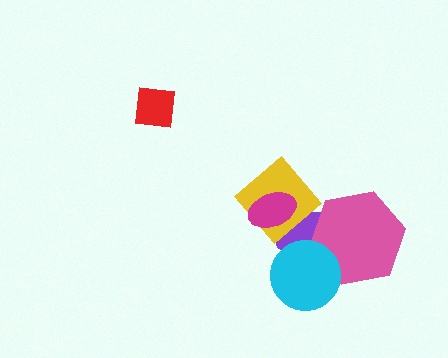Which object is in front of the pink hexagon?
The cyan circle is in front of the pink hexagon.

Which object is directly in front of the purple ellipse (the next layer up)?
The yellow diamond is directly in front of the purple ellipse.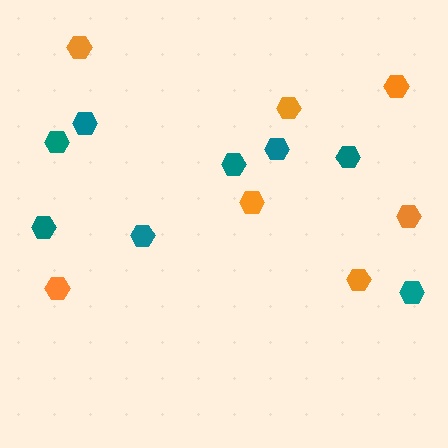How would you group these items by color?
There are 2 groups: one group of teal hexagons (8) and one group of orange hexagons (7).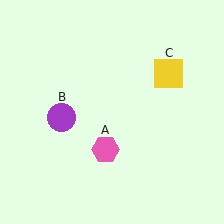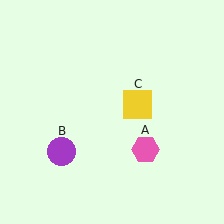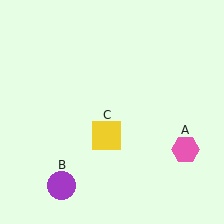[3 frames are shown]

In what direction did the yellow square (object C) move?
The yellow square (object C) moved down and to the left.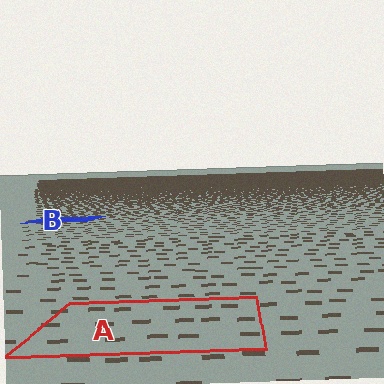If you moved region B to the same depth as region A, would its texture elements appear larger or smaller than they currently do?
They would appear larger. At a closer depth, the same texture elements are projected at a bigger on-screen size.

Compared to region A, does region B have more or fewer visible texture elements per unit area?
Region B has more texture elements per unit area — they are packed more densely because it is farther away.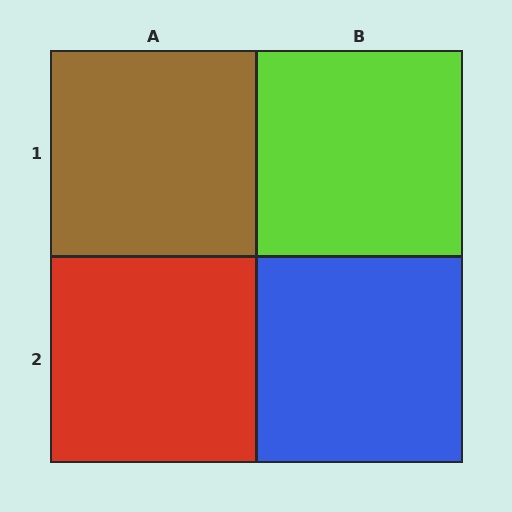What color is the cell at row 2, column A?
Red.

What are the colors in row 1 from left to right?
Brown, lime.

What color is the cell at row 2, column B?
Blue.